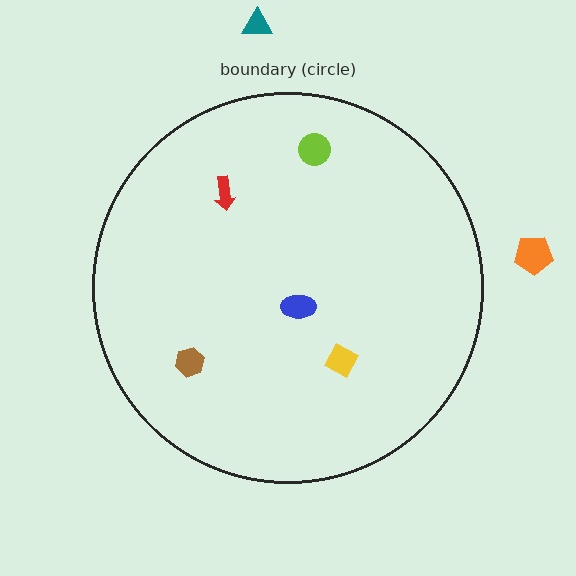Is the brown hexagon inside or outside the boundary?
Inside.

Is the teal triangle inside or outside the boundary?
Outside.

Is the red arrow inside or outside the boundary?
Inside.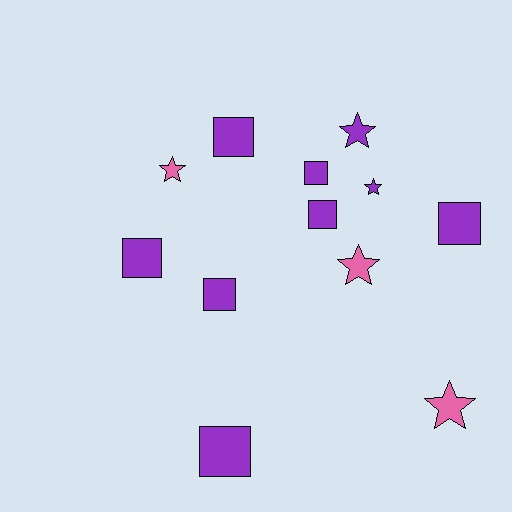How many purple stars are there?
There are 2 purple stars.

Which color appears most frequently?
Purple, with 9 objects.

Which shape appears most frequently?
Square, with 7 objects.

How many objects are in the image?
There are 12 objects.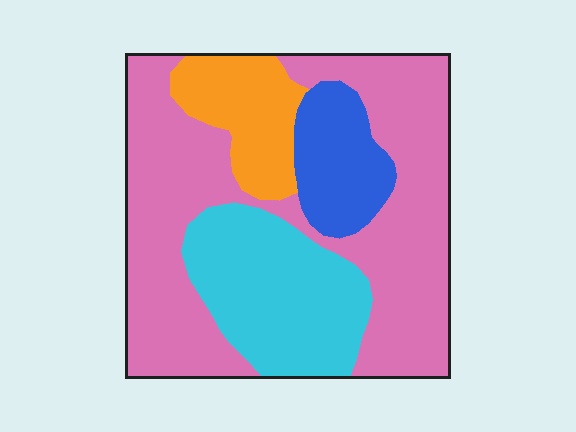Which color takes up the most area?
Pink, at roughly 55%.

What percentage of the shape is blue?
Blue covers about 10% of the shape.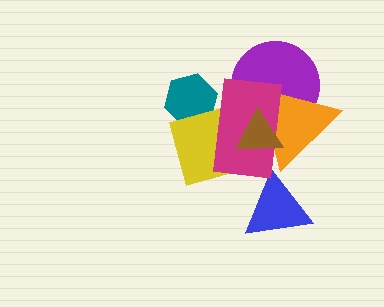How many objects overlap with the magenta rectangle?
5 objects overlap with the magenta rectangle.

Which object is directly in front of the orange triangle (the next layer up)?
The magenta rectangle is directly in front of the orange triangle.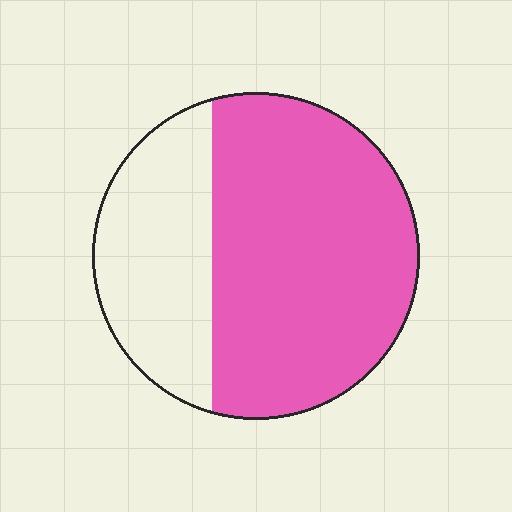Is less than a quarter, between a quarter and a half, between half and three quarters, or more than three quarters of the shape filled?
Between half and three quarters.